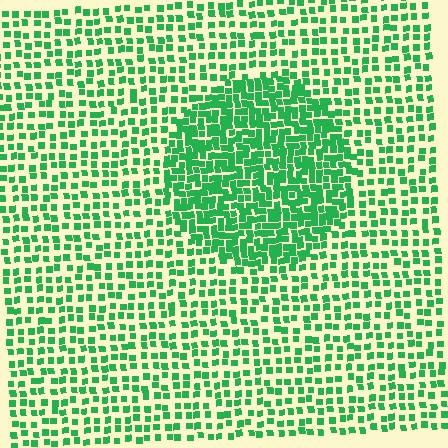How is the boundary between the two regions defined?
The boundary is defined by a change in element density (approximately 2.0x ratio). All elements are the same color, size, and shape.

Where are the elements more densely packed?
The elements are more densely packed inside the circle boundary.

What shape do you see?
I see a circle.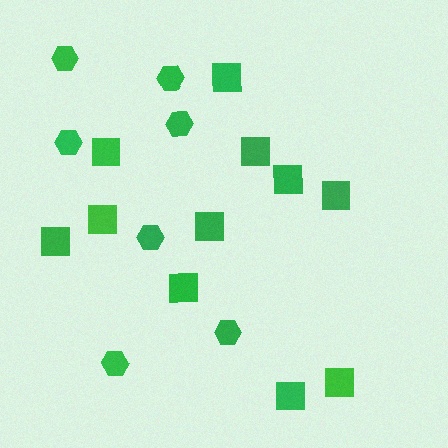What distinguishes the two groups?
There are 2 groups: one group of squares (11) and one group of hexagons (7).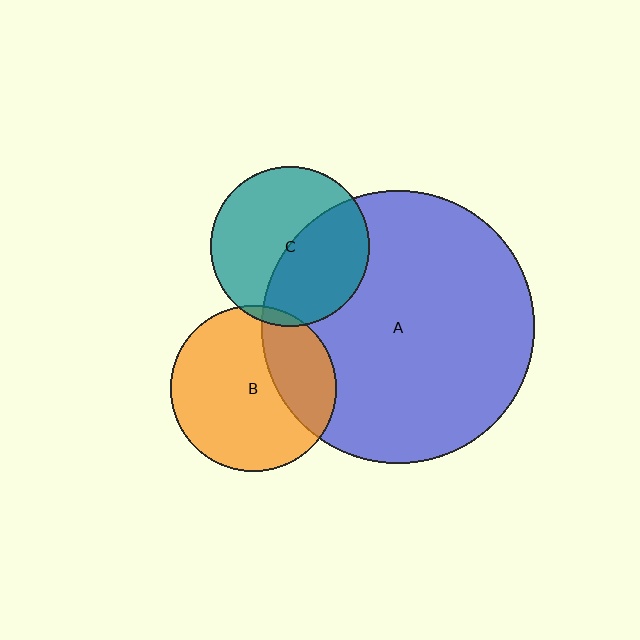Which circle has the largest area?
Circle A (blue).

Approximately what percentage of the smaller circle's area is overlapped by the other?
Approximately 30%.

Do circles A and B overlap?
Yes.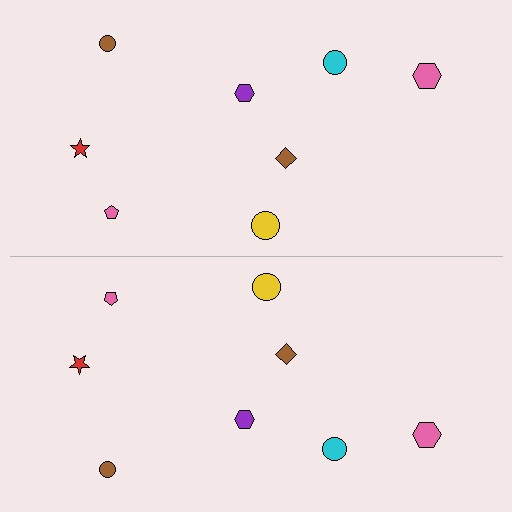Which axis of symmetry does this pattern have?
The pattern has a horizontal axis of symmetry running through the center of the image.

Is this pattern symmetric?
Yes, this pattern has bilateral (reflection) symmetry.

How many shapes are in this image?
There are 16 shapes in this image.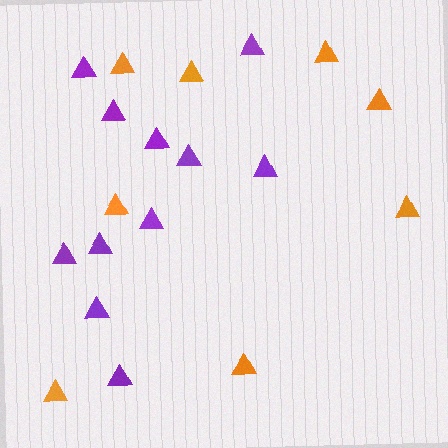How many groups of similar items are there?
There are 2 groups: one group of orange triangles (8) and one group of purple triangles (11).